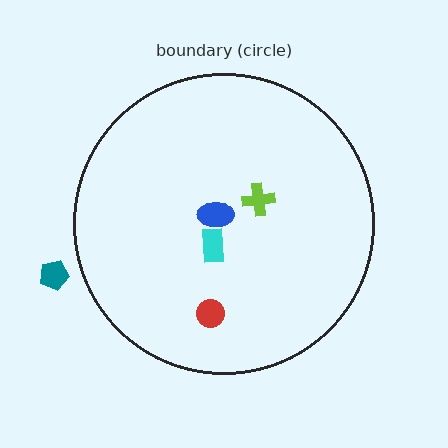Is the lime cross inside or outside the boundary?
Inside.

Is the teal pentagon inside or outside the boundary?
Outside.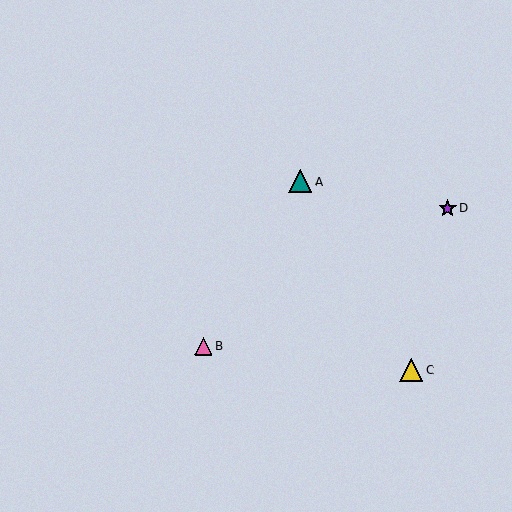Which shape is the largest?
The yellow triangle (labeled C) is the largest.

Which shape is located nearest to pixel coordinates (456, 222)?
The purple star (labeled D) at (448, 208) is nearest to that location.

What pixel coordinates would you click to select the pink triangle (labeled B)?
Click at (203, 346) to select the pink triangle B.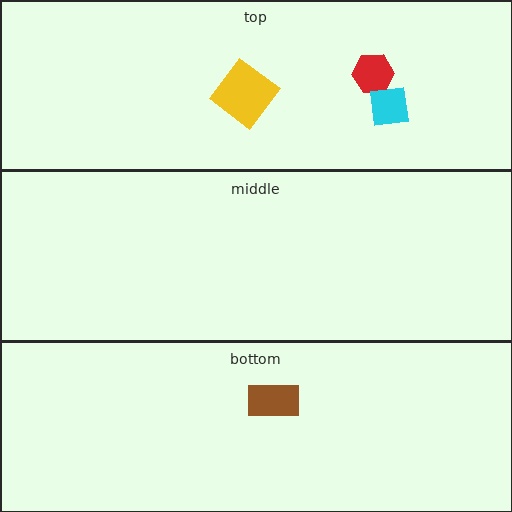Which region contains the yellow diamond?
The top region.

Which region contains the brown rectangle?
The bottom region.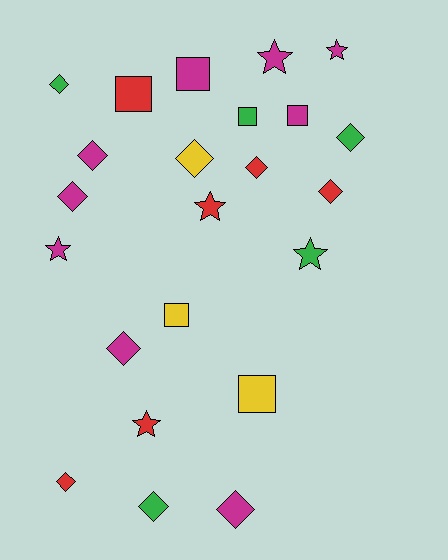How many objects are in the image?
There are 23 objects.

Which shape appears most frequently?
Diamond, with 11 objects.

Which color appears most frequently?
Magenta, with 9 objects.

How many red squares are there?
There is 1 red square.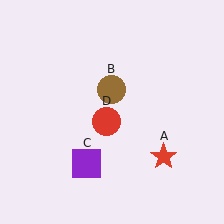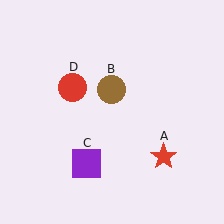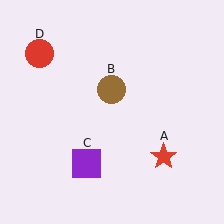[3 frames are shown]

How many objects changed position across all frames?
1 object changed position: red circle (object D).